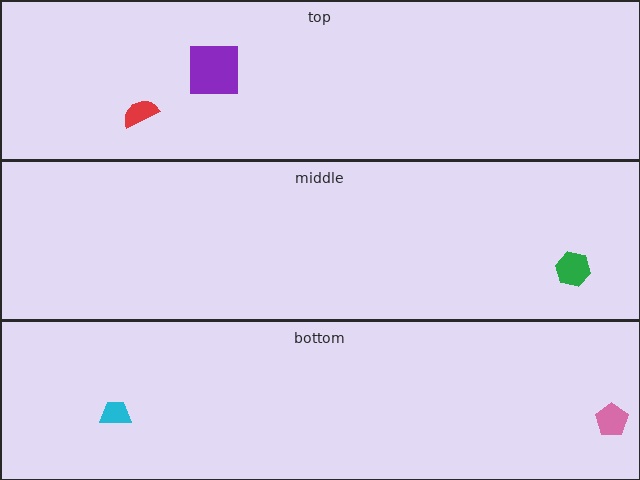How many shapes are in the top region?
2.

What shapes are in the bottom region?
The cyan trapezoid, the pink pentagon.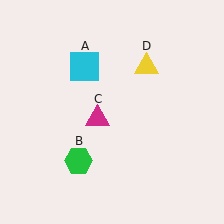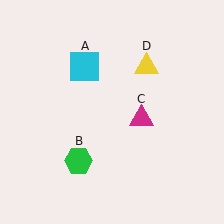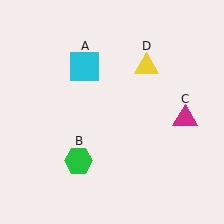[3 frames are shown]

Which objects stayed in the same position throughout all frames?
Cyan square (object A) and green hexagon (object B) and yellow triangle (object D) remained stationary.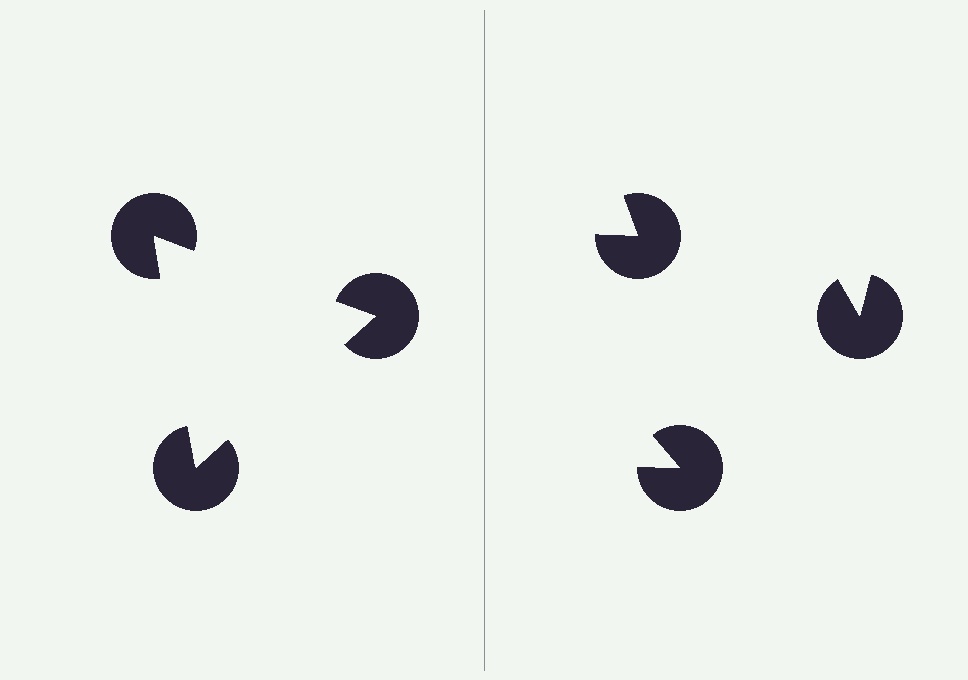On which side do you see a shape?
An illusory triangle appears on the left side. On the right side the wedge cuts are rotated, so no coherent shape forms.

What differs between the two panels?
The pac-man discs are positioned identically on both sides; only the wedge orientations differ. On the left they align to a triangle; on the right they are misaligned.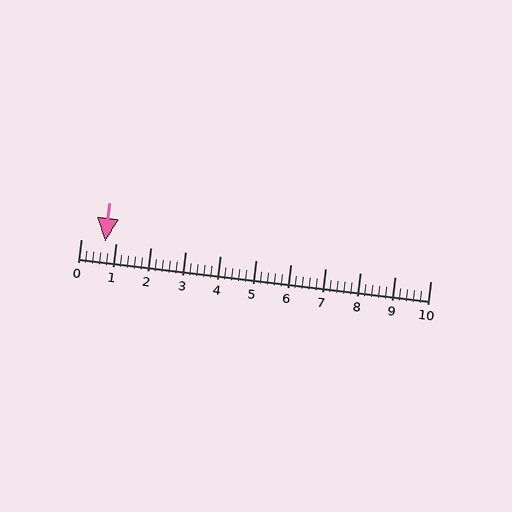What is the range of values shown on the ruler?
The ruler shows values from 0 to 10.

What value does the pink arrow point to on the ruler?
The pink arrow points to approximately 0.7.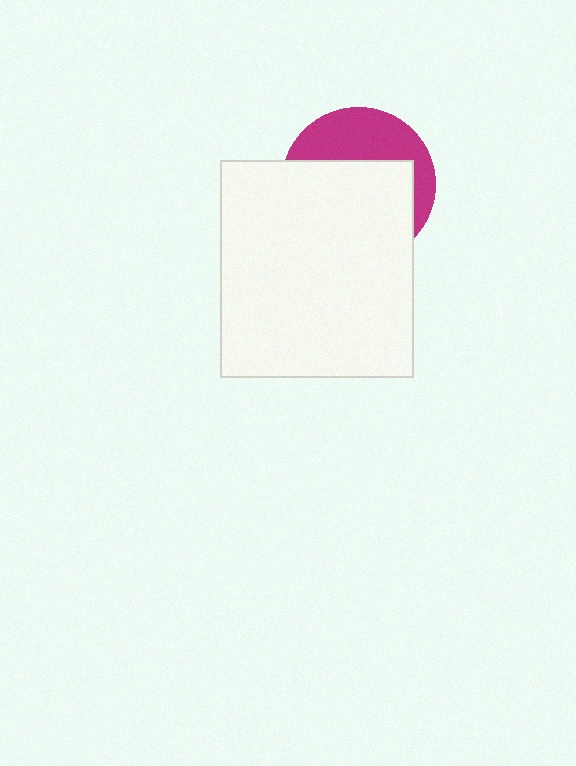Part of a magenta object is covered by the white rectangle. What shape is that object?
It is a circle.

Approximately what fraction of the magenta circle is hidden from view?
Roughly 63% of the magenta circle is hidden behind the white rectangle.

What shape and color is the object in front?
The object in front is a white rectangle.